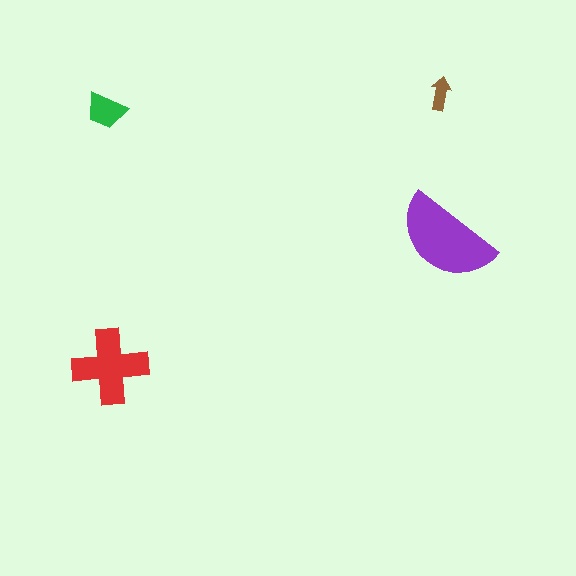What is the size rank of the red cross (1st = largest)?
2nd.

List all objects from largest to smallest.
The purple semicircle, the red cross, the green trapezoid, the brown arrow.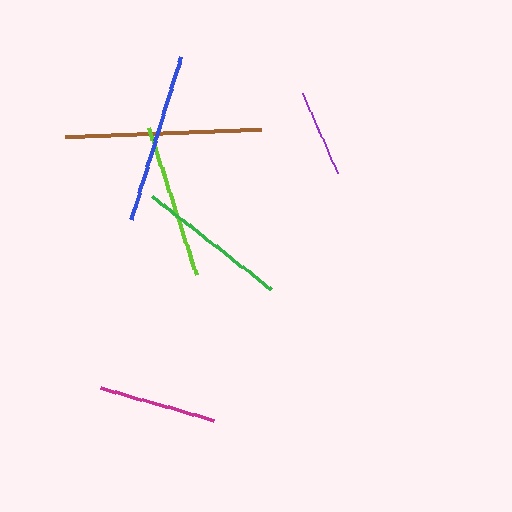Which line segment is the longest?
The brown line is the longest at approximately 197 pixels.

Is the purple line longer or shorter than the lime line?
The lime line is longer than the purple line.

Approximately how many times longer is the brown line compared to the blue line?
The brown line is approximately 1.2 times the length of the blue line.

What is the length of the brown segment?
The brown segment is approximately 197 pixels long.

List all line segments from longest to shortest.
From longest to shortest: brown, blue, lime, green, magenta, purple.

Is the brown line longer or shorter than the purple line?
The brown line is longer than the purple line.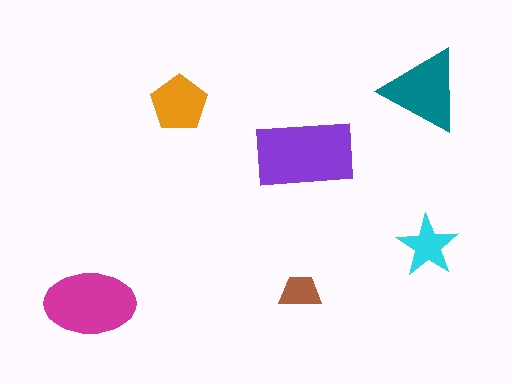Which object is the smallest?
The brown trapezoid.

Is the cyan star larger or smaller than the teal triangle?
Smaller.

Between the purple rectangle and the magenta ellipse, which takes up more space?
The purple rectangle.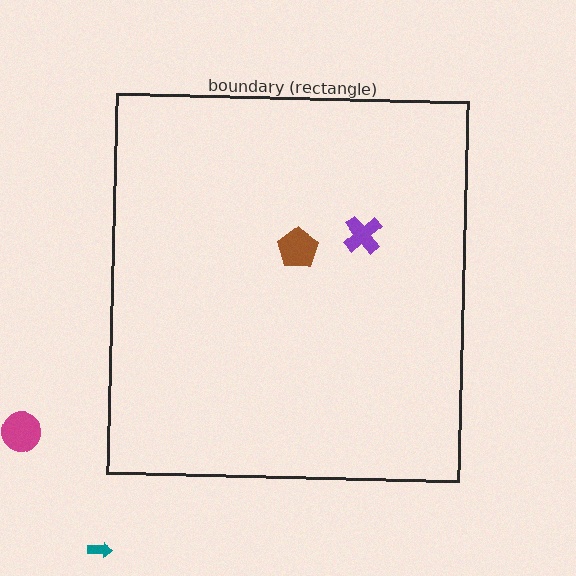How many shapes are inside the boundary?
2 inside, 2 outside.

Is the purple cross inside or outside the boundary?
Inside.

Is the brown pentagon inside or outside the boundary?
Inside.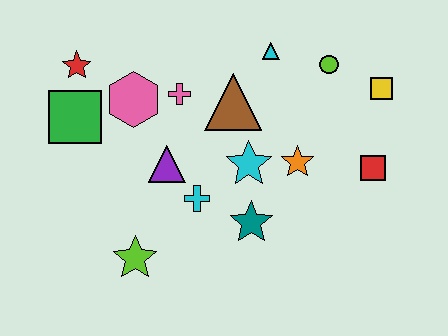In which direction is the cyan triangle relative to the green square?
The cyan triangle is to the right of the green square.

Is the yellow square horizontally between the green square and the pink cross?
No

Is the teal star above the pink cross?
No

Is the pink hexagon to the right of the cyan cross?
No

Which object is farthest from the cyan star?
The red star is farthest from the cyan star.